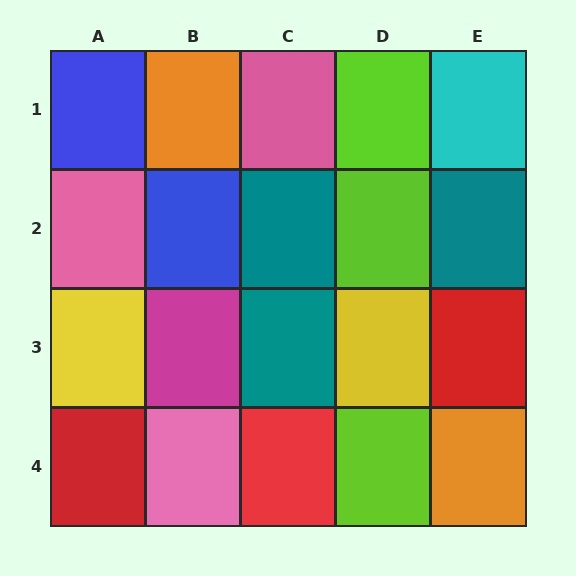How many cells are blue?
2 cells are blue.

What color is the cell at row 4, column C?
Red.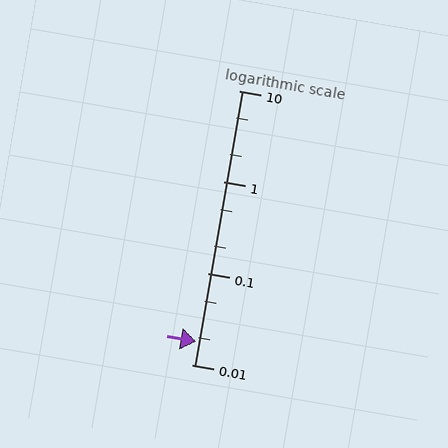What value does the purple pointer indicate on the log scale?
The pointer indicates approximately 0.018.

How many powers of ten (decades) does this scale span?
The scale spans 3 decades, from 0.01 to 10.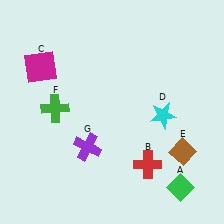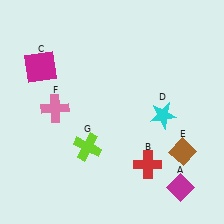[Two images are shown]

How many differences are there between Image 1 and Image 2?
There are 3 differences between the two images.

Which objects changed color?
A changed from green to magenta. F changed from green to pink. G changed from purple to lime.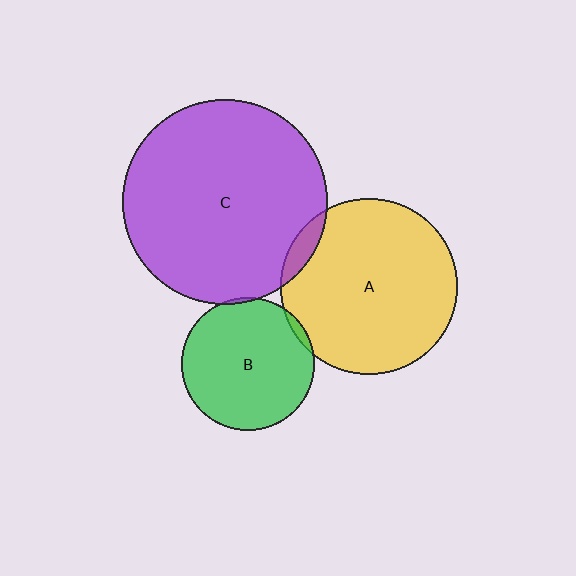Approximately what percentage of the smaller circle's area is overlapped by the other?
Approximately 5%.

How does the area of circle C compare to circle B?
Approximately 2.4 times.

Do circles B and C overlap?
Yes.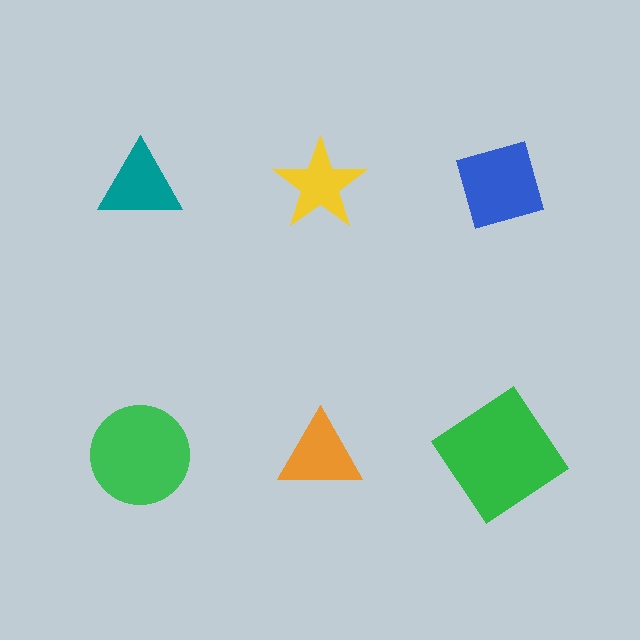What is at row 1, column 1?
A teal triangle.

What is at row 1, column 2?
A yellow star.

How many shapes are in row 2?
3 shapes.